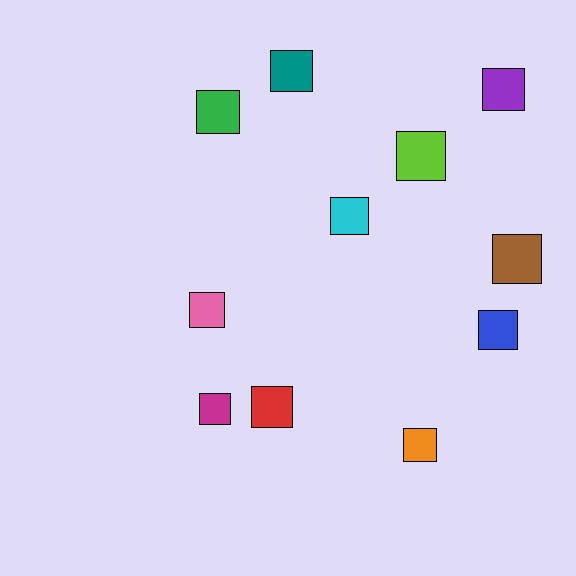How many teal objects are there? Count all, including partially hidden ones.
There is 1 teal object.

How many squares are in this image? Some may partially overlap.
There are 11 squares.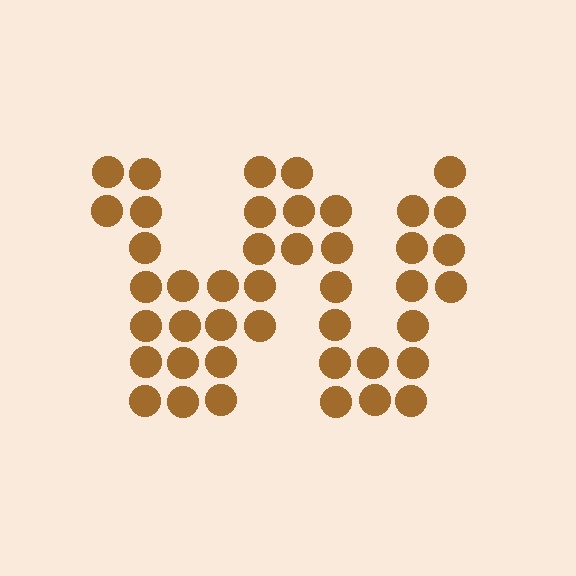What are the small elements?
The small elements are circles.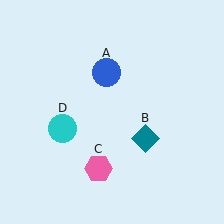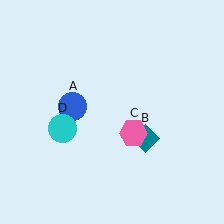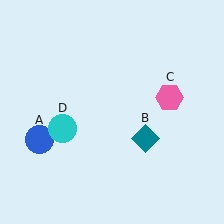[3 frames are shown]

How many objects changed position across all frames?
2 objects changed position: blue circle (object A), pink hexagon (object C).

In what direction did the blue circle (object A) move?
The blue circle (object A) moved down and to the left.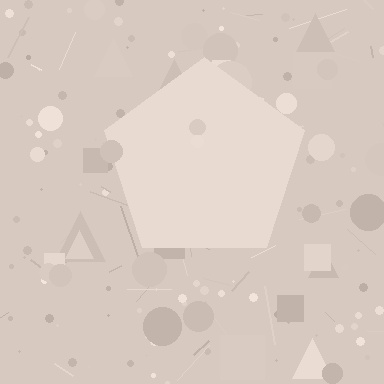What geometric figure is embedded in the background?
A pentagon is embedded in the background.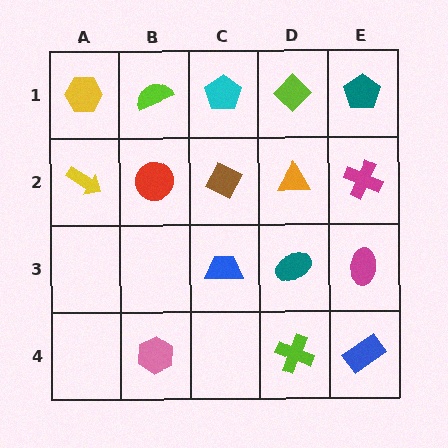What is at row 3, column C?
A blue trapezoid.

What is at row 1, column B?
A lime semicircle.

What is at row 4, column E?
A blue rectangle.